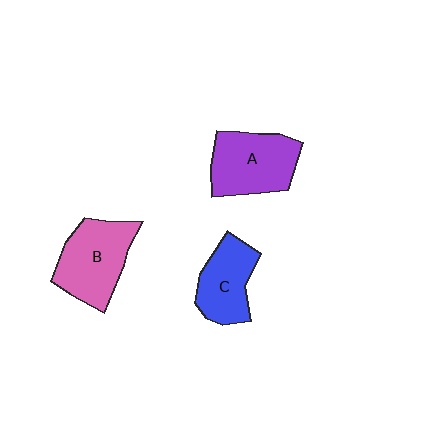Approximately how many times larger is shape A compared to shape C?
Approximately 1.2 times.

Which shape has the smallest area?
Shape C (blue).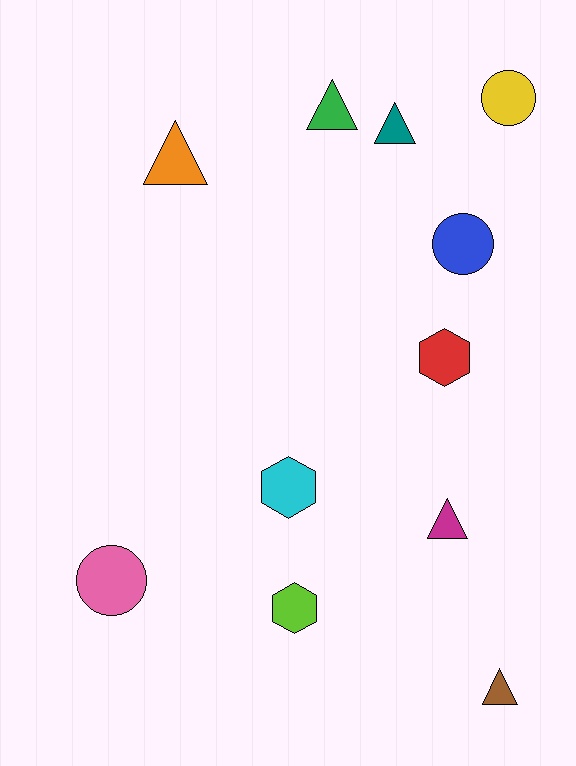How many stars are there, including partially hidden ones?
There are no stars.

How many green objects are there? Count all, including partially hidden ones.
There is 1 green object.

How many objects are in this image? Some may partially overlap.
There are 11 objects.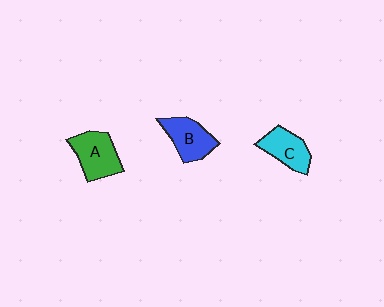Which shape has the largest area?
Shape A (green).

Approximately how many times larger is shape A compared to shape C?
Approximately 1.2 times.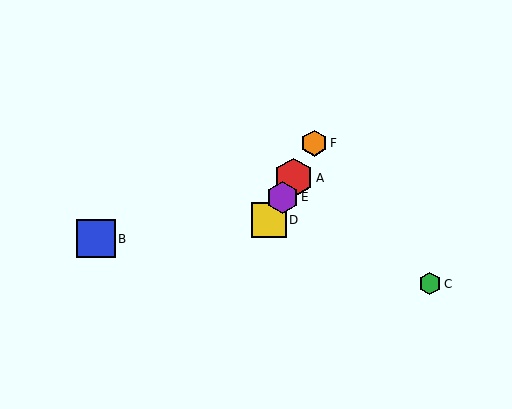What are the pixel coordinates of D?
Object D is at (269, 220).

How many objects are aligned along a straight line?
4 objects (A, D, E, F) are aligned along a straight line.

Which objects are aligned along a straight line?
Objects A, D, E, F are aligned along a straight line.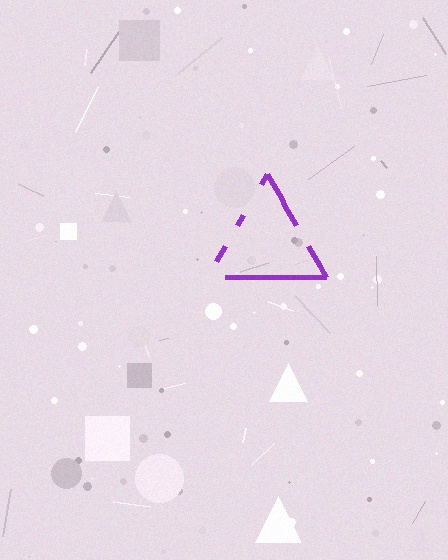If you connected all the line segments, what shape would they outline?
They would outline a triangle.